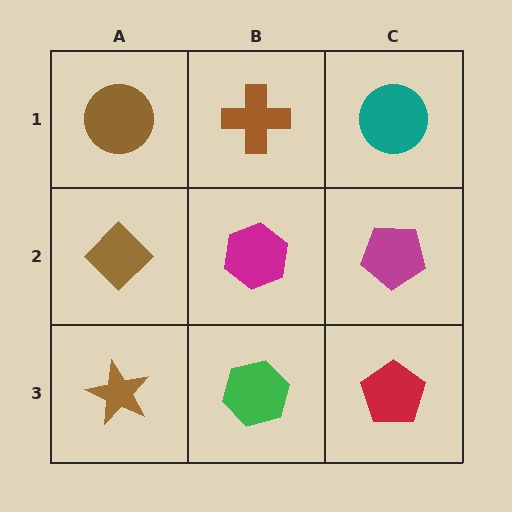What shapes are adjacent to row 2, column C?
A teal circle (row 1, column C), a red pentagon (row 3, column C), a magenta hexagon (row 2, column B).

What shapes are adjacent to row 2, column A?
A brown circle (row 1, column A), a brown star (row 3, column A), a magenta hexagon (row 2, column B).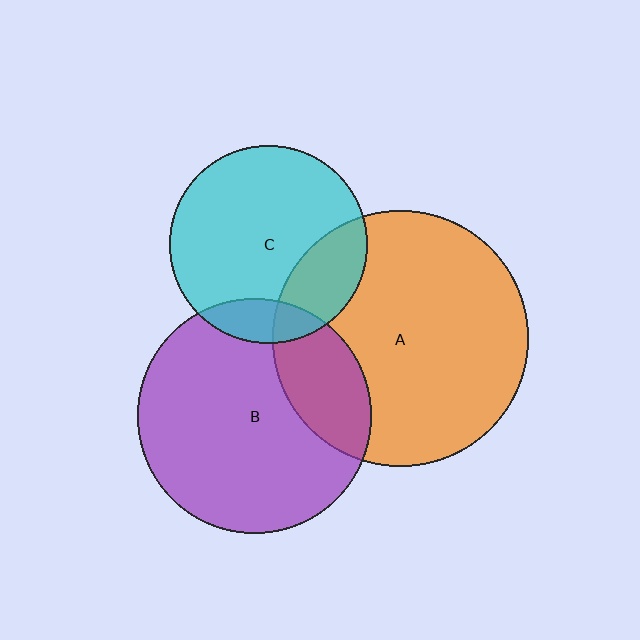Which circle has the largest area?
Circle A (orange).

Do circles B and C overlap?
Yes.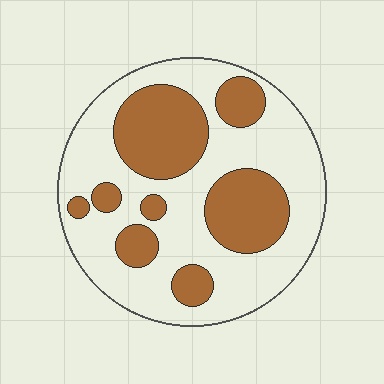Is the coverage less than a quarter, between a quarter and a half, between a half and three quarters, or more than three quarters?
Between a quarter and a half.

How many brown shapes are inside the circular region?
8.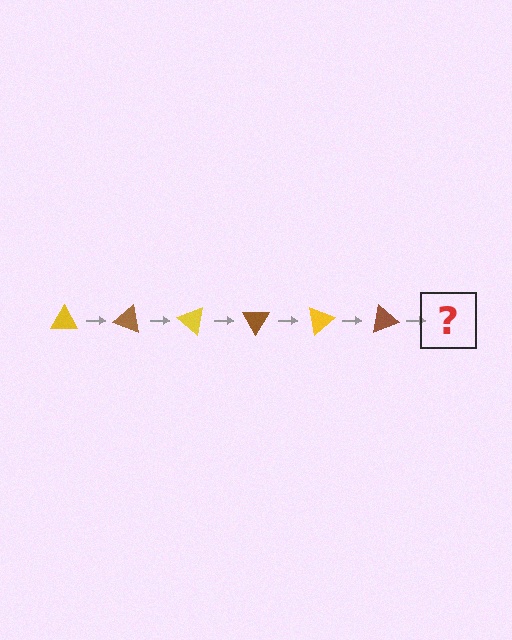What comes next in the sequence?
The next element should be a yellow triangle, rotated 120 degrees from the start.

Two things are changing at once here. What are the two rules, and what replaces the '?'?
The two rules are that it rotates 20 degrees each step and the color cycles through yellow and brown. The '?' should be a yellow triangle, rotated 120 degrees from the start.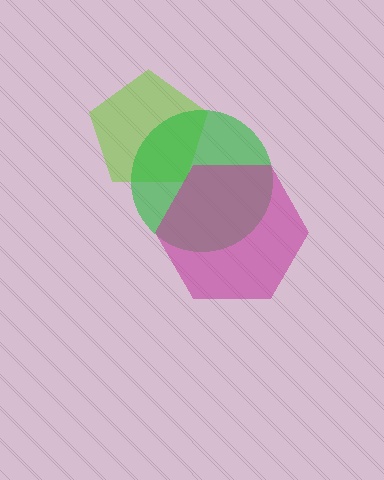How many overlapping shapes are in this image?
There are 3 overlapping shapes in the image.